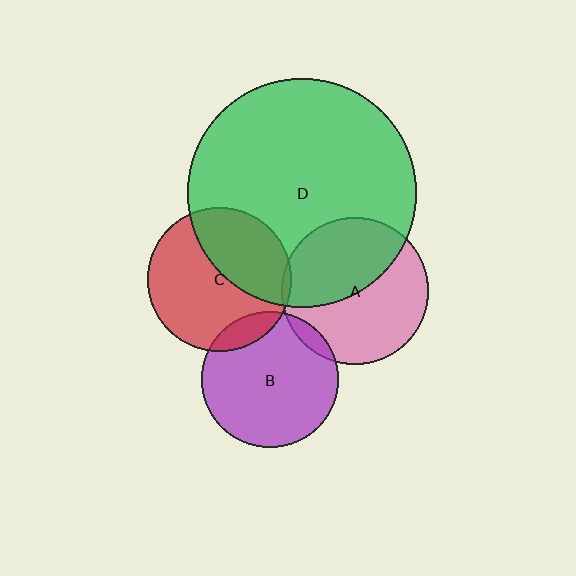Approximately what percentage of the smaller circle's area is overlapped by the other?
Approximately 5%.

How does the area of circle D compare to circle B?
Approximately 2.8 times.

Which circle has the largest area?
Circle D (green).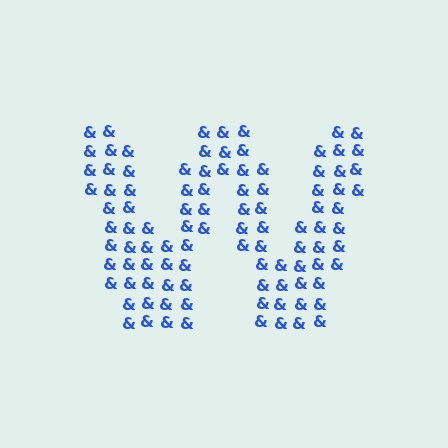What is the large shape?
The large shape is the letter W.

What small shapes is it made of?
It is made of small ampersands.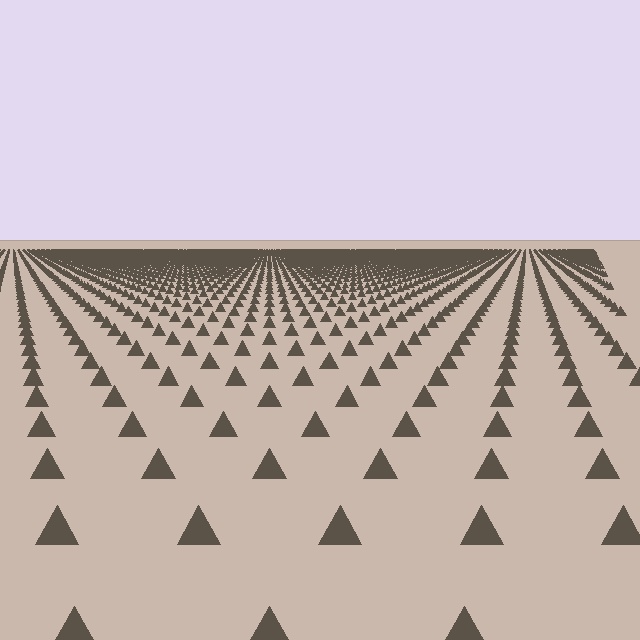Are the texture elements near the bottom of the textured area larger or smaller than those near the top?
Larger. Near the bottom, elements are closer to the viewer and appear at a bigger on-screen size.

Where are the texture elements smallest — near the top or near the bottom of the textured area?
Near the top.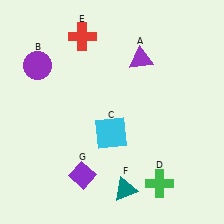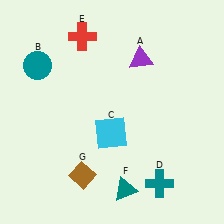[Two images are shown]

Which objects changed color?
B changed from purple to teal. D changed from green to teal. G changed from purple to brown.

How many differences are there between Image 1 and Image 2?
There are 3 differences between the two images.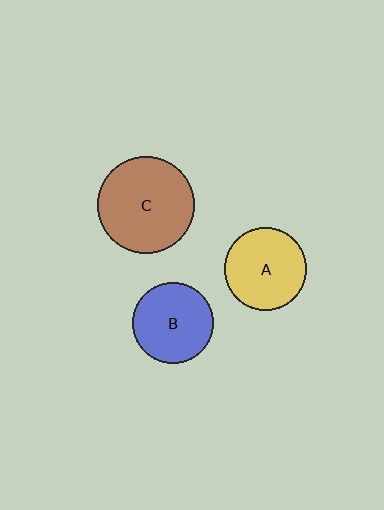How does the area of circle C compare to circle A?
Approximately 1.4 times.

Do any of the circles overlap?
No, none of the circles overlap.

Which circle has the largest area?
Circle C (brown).